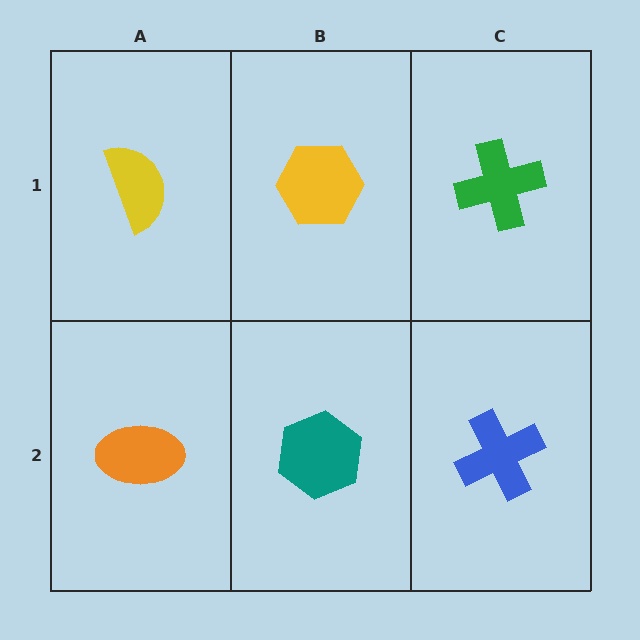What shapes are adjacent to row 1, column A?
An orange ellipse (row 2, column A), a yellow hexagon (row 1, column B).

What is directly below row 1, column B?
A teal hexagon.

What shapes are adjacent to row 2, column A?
A yellow semicircle (row 1, column A), a teal hexagon (row 2, column B).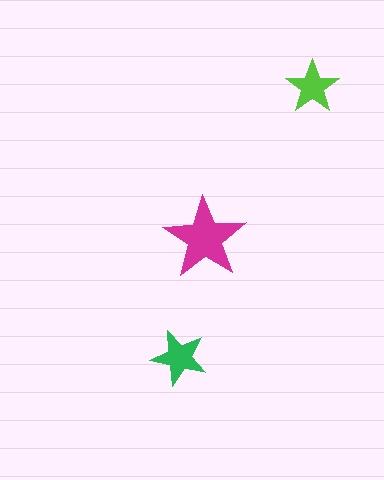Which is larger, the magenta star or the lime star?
The magenta one.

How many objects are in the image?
There are 3 objects in the image.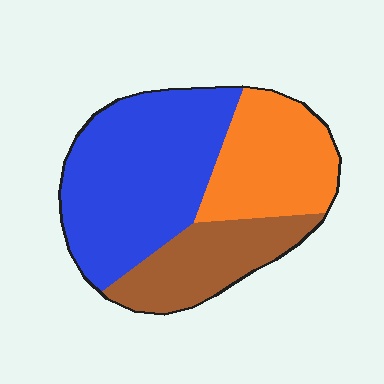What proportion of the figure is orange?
Orange takes up about one quarter (1/4) of the figure.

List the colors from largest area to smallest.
From largest to smallest: blue, orange, brown.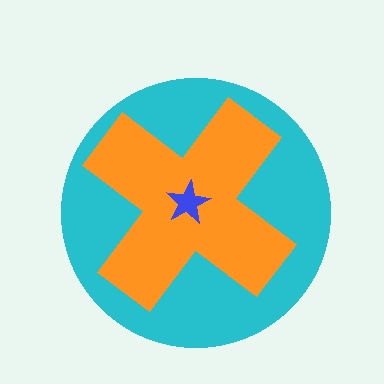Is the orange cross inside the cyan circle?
Yes.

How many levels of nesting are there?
3.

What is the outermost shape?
The cyan circle.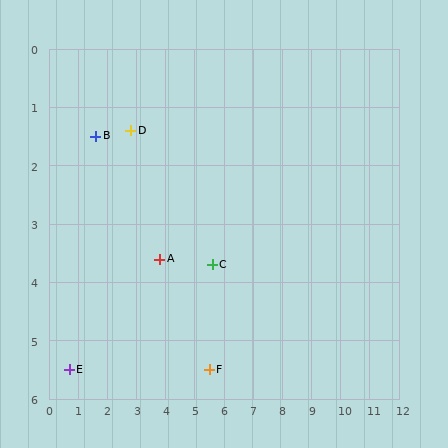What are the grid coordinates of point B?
Point B is at approximately (1.6, 1.5).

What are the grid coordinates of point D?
Point D is at approximately (2.8, 1.4).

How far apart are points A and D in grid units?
Points A and D are about 2.4 grid units apart.